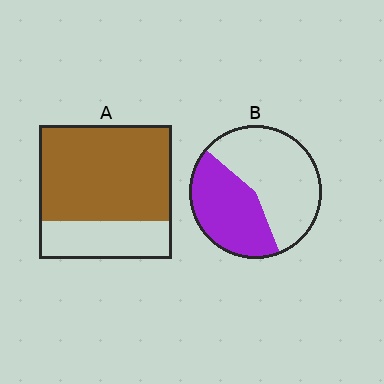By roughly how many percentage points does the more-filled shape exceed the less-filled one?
By roughly 30 percentage points (A over B).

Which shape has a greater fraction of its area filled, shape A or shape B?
Shape A.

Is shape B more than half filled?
No.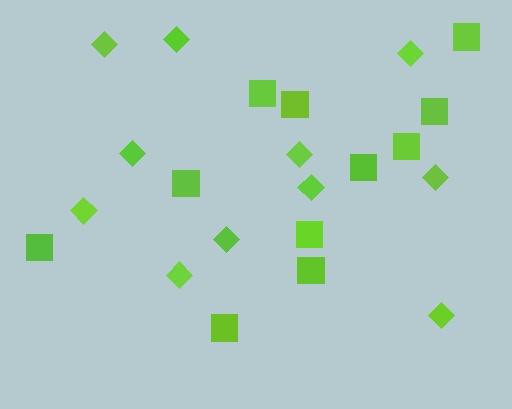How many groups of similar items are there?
There are 2 groups: one group of squares (11) and one group of diamonds (11).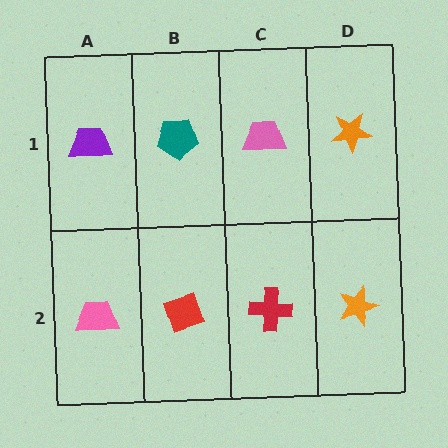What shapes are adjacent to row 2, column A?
A purple trapezoid (row 1, column A), a red diamond (row 2, column B).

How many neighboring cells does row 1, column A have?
2.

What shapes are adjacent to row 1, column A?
A pink trapezoid (row 2, column A), a teal pentagon (row 1, column B).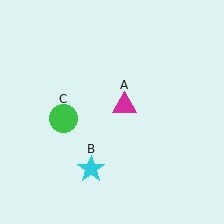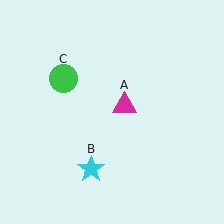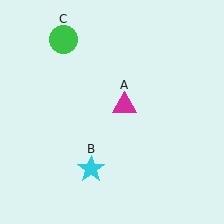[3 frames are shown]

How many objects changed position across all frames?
1 object changed position: green circle (object C).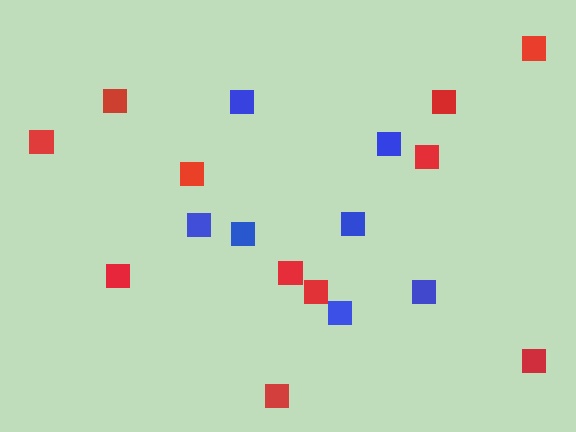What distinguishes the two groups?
There are 2 groups: one group of blue squares (7) and one group of red squares (11).